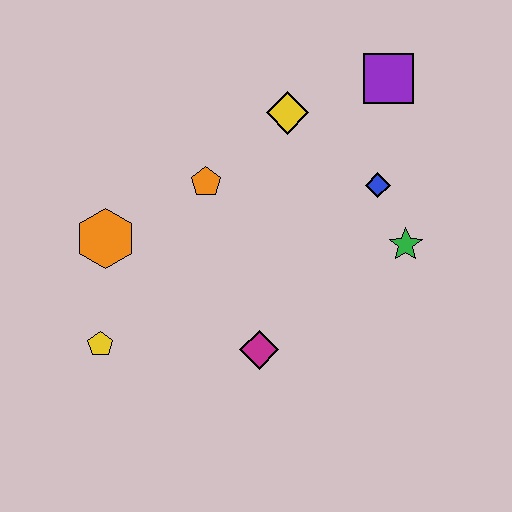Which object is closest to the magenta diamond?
The yellow pentagon is closest to the magenta diamond.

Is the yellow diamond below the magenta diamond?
No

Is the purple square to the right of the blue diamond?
Yes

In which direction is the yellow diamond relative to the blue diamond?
The yellow diamond is to the left of the blue diamond.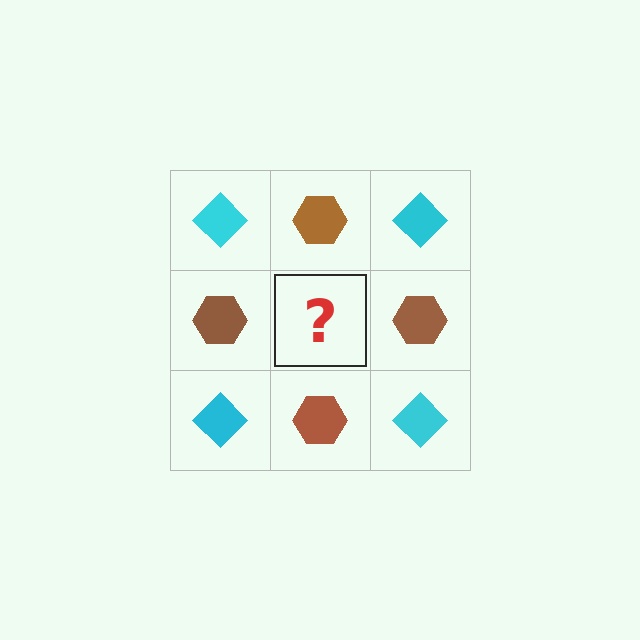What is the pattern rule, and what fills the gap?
The rule is that it alternates cyan diamond and brown hexagon in a checkerboard pattern. The gap should be filled with a cyan diamond.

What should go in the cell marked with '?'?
The missing cell should contain a cyan diamond.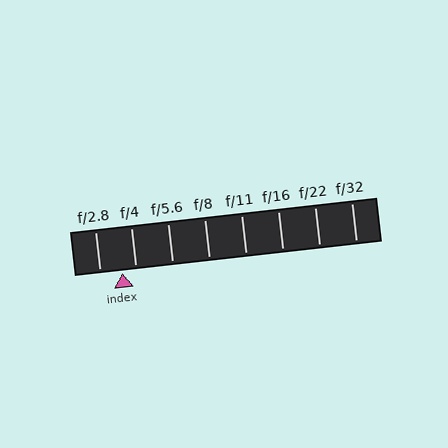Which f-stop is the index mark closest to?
The index mark is closest to f/4.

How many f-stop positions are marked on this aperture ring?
There are 8 f-stop positions marked.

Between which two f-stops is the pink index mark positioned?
The index mark is between f/2.8 and f/4.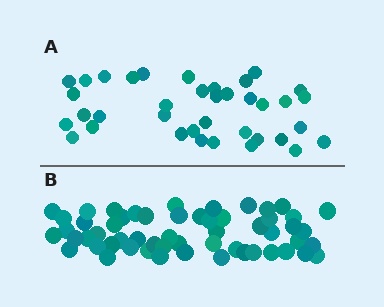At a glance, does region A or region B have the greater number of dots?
Region B (the bottom region) has more dots.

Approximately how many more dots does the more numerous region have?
Region B has approximately 20 more dots than region A.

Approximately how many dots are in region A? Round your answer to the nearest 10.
About 40 dots. (The exact count is 37, which rounds to 40.)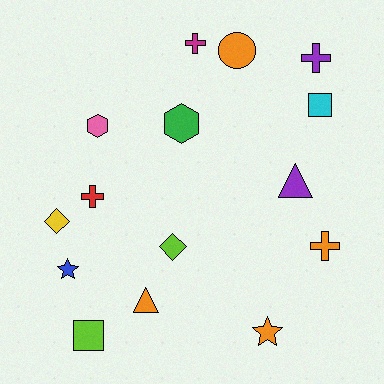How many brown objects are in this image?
There are no brown objects.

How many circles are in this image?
There is 1 circle.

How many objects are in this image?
There are 15 objects.